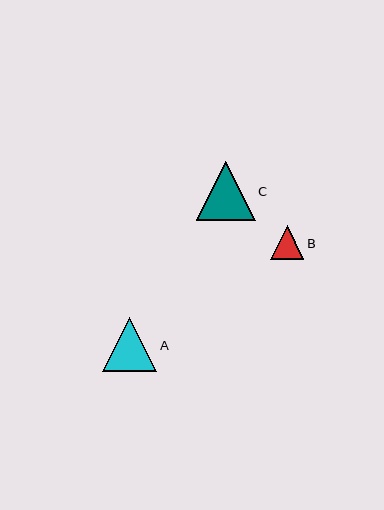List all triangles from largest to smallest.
From largest to smallest: C, A, B.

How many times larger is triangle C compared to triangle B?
Triangle C is approximately 1.7 times the size of triangle B.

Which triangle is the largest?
Triangle C is the largest with a size of approximately 59 pixels.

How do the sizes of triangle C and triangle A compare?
Triangle C and triangle A are approximately the same size.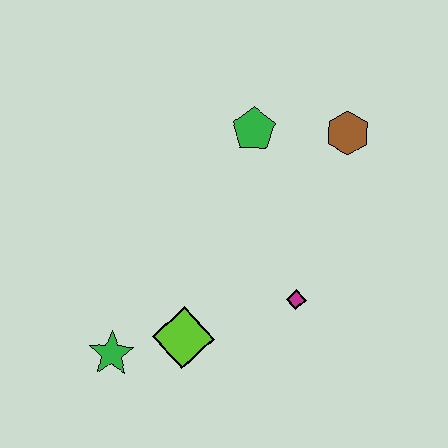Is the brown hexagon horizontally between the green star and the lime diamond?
No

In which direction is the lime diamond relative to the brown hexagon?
The lime diamond is below the brown hexagon.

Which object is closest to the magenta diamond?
The lime diamond is closest to the magenta diamond.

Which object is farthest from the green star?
The brown hexagon is farthest from the green star.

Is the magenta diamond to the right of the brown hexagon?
No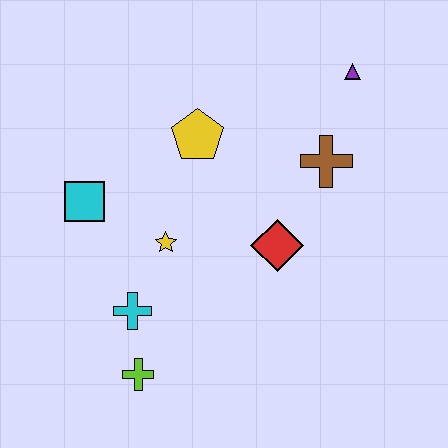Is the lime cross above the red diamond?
No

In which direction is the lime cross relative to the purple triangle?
The lime cross is below the purple triangle.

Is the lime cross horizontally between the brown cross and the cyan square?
Yes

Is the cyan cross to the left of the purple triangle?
Yes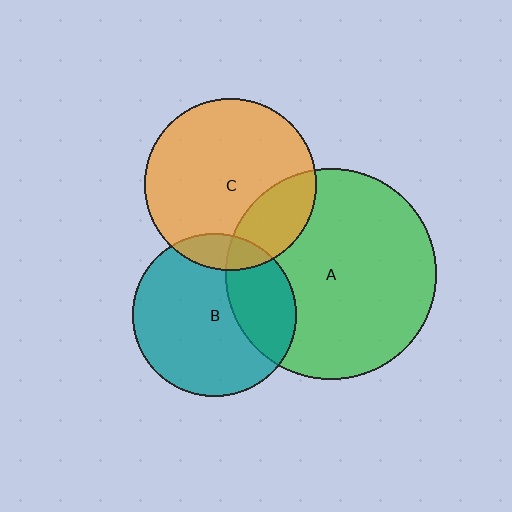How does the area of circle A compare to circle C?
Approximately 1.5 times.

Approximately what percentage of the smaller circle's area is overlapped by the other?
Approximately 25%.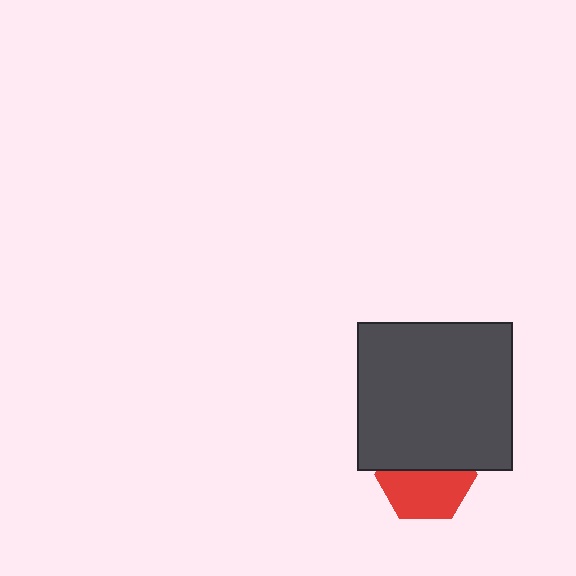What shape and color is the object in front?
The object in front is a dark gray rectangle.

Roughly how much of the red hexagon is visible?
About half of it is visible (roughly 54%).